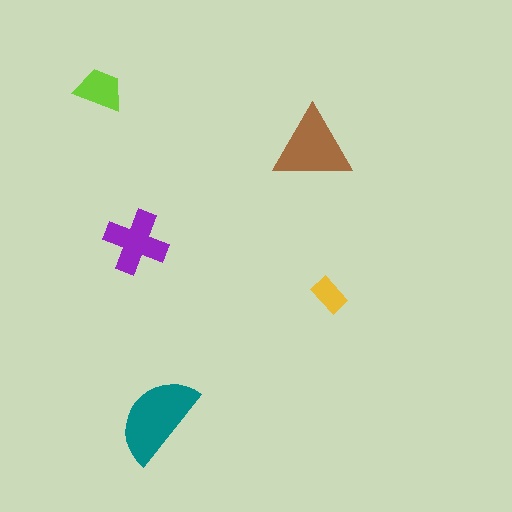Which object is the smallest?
The yellow rectangle.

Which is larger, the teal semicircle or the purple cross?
The teal semicircle.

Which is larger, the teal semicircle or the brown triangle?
The teal semicircle.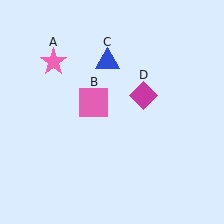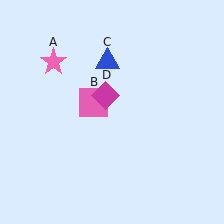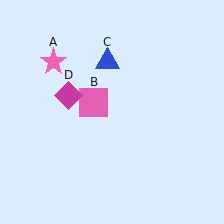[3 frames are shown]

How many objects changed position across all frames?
1 object changed position: magenta diamond (object D).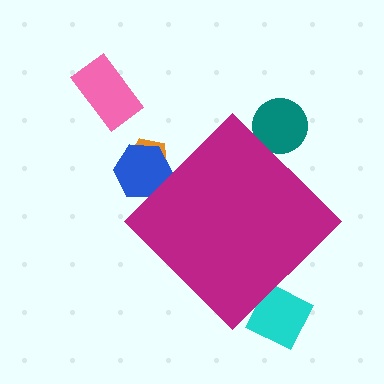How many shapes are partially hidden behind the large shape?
4 shapes are partially hidden.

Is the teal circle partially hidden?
Yes, the teal circle is partially hidden behind the magenta diamond.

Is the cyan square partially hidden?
Yes, the cyan square is partially hidden behind the magenta diamond.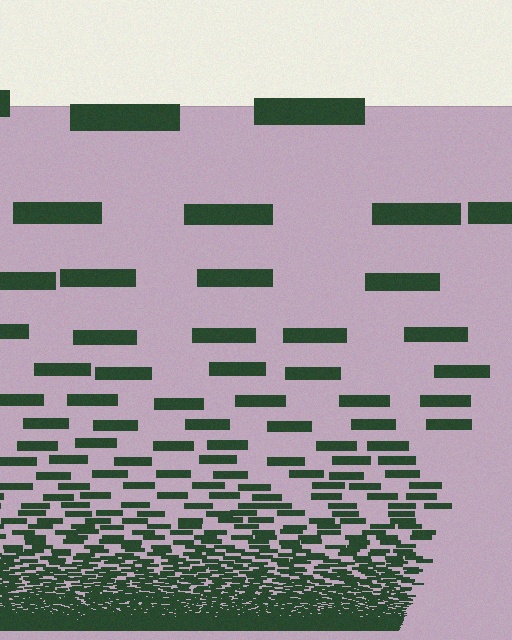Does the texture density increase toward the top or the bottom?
Density increases toward the bottom.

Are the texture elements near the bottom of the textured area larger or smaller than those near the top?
Smaller. The gradient is inverted — elements near the bottom are smaller and denser.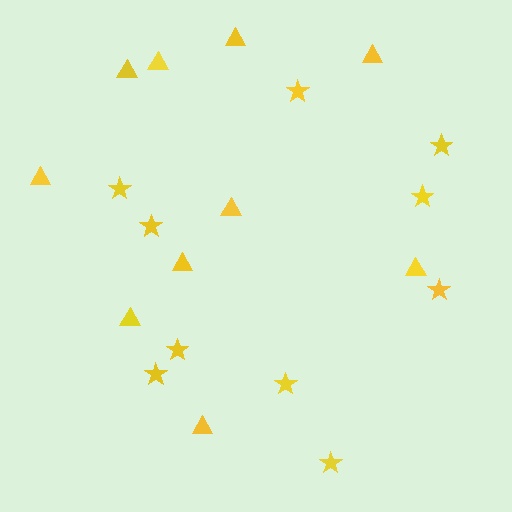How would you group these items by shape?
There are 2 groups: one group of triangles (10) and one group of stars (10).